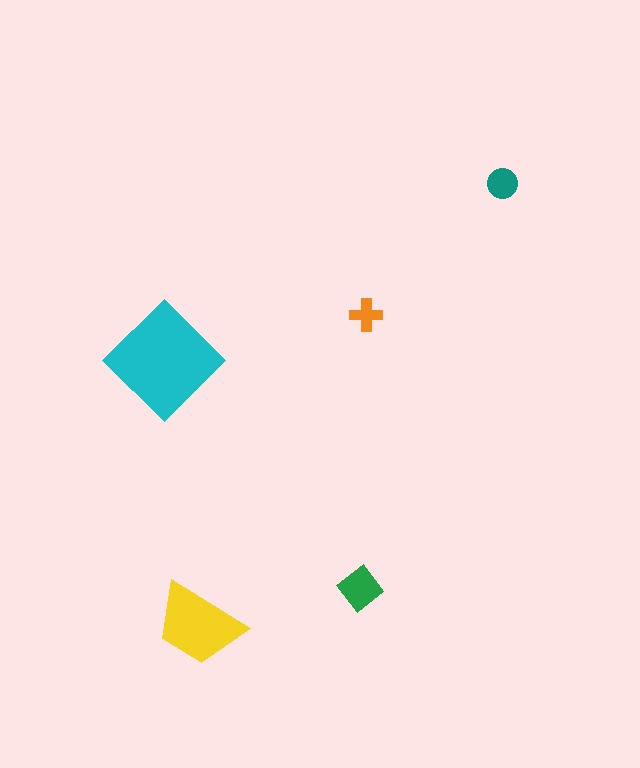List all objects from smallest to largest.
The orange cross, the teal circle, the green diamond, the yellow trapezoid, the cyan diamond.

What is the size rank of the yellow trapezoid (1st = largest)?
2nd.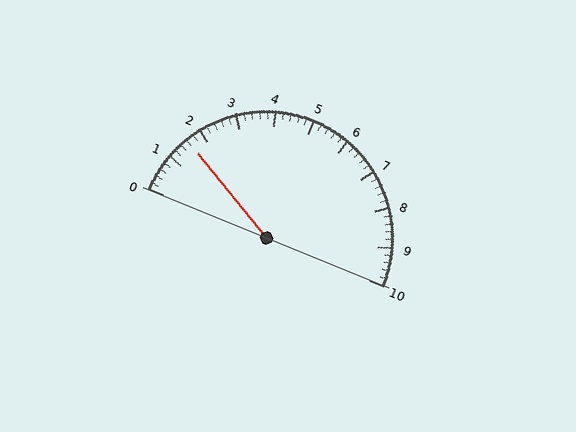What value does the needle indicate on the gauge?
The needle indicates approximately 1.6.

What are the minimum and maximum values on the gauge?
The gauge ranges from 0 to 10.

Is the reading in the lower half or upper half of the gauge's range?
The reading is in the lower half of the range (0 to 10).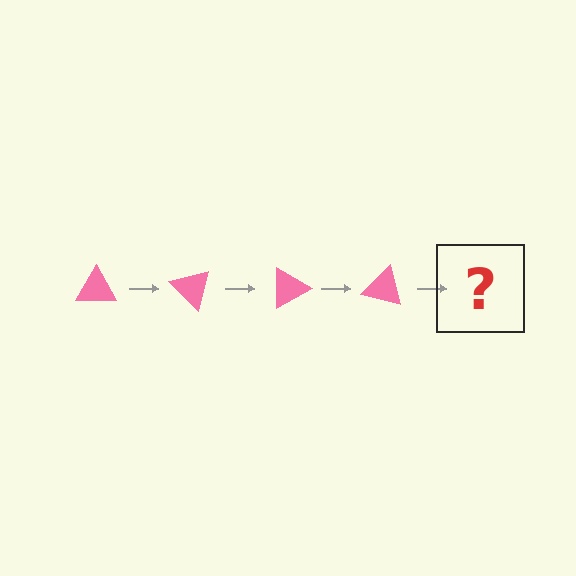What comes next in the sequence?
The next element should be a pink triangle rotated 180 degrees.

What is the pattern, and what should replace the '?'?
The pattern is that the triangle rotates 45 degrees each step. The '?' should be a pink triangle rotated 180 degrees.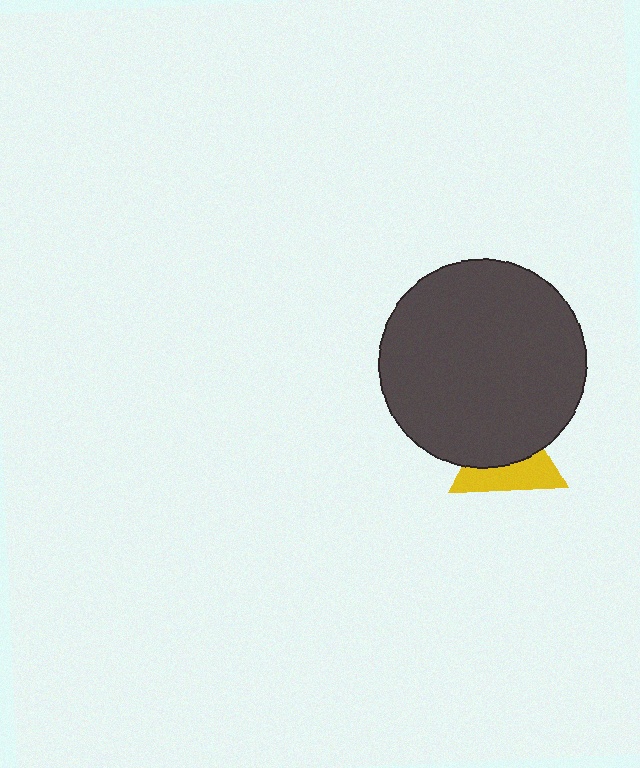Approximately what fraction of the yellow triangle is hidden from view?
Roughly 54% of the yellow triangle is hidden behind the dark gray circle.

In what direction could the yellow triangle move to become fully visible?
The yellow triangle could move down. That would shift it out from behind the dark gray circle entirely.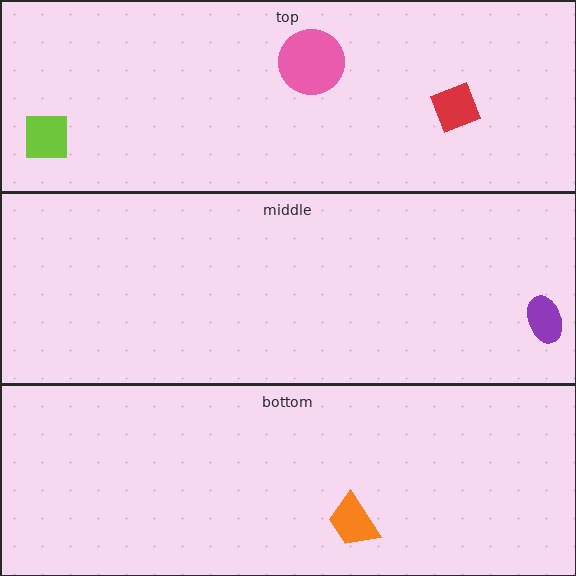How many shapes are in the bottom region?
1.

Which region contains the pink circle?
The top region.